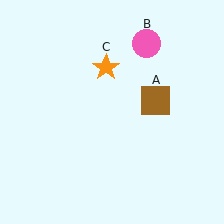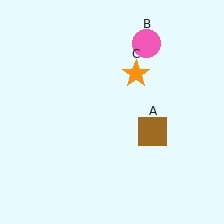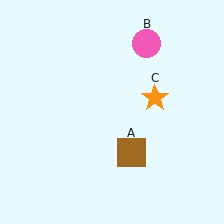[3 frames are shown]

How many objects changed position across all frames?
2 objects changed position: brown square (object A), orange star (object C).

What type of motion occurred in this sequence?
The brown square (object A), orange star (object C) rotated clockwise around the center of the scene.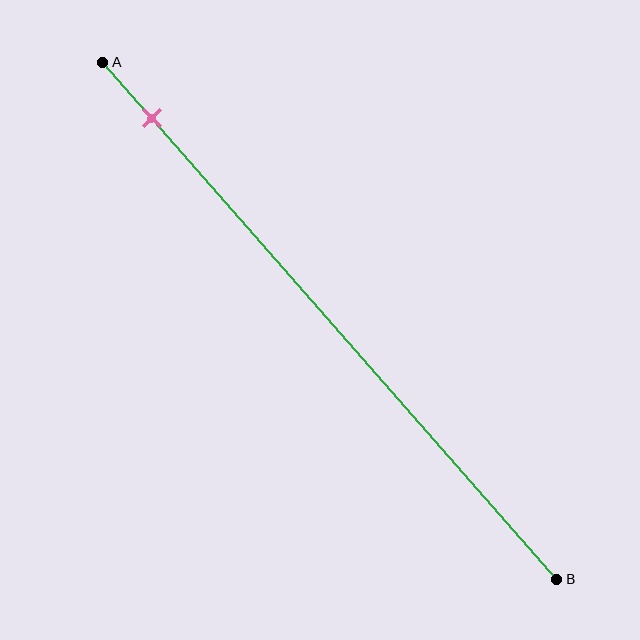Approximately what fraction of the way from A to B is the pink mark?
The pink mark is approximately 10% of the way from A to B.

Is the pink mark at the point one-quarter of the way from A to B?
No, the mark is at about 10% from A, not at the 25% one-quarter point.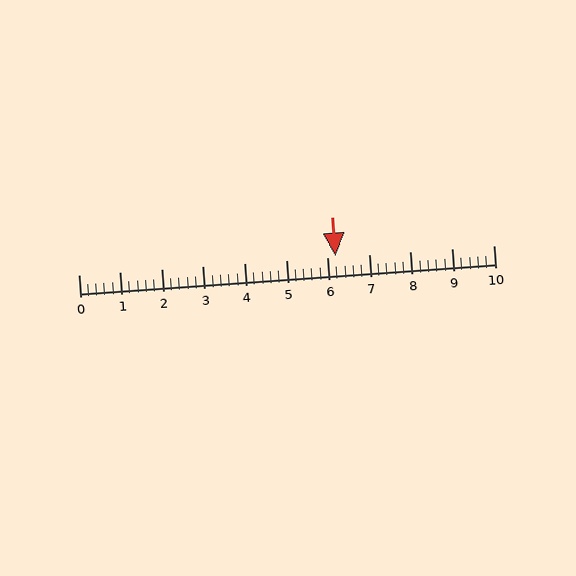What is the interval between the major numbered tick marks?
The major tick marks are spaced 1 units apart.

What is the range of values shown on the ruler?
The ruler shows values from 0 to 10.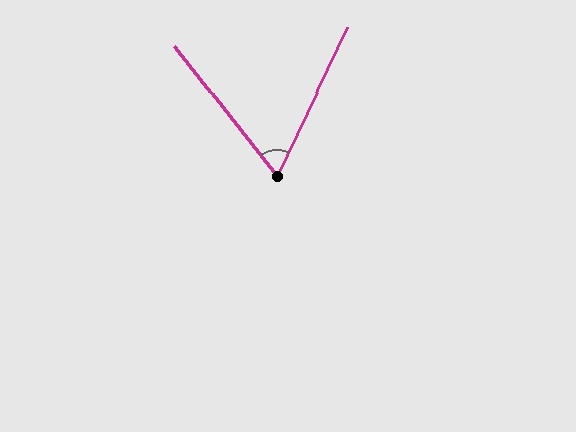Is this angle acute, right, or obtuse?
It is acute.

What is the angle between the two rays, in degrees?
Approximately 64 degrees.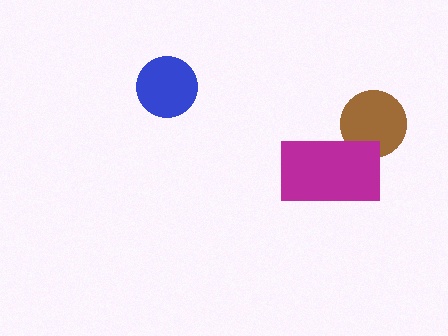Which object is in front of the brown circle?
The magenta rectangle is in front of the brown circle.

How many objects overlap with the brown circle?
1 object overlaps with the brown circle.